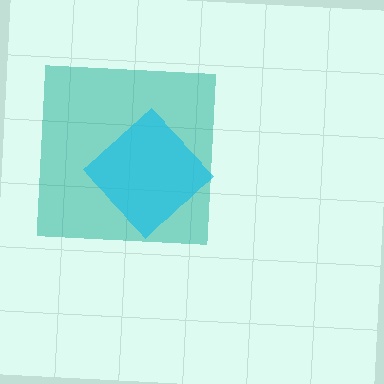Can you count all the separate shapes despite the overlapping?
Yes, there are 2 separate shapes.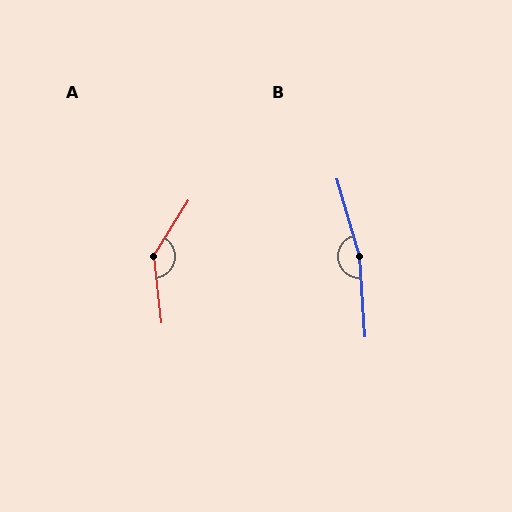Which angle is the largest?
B, at approximately 168 degrees.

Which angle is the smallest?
A, at approximately 141 degrees.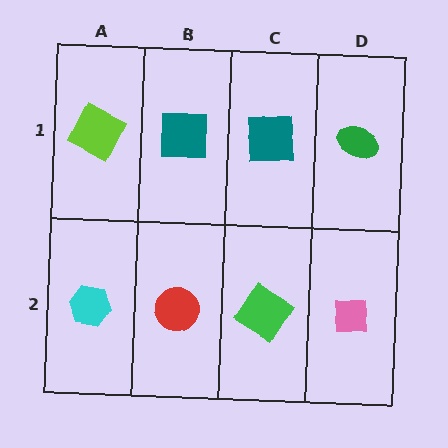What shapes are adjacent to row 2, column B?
A teal square (row 1, column B), a cyan hexagon (row 2, column A), a green diamond (row 2, column C).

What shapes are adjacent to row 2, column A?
A lime square (row 1, column A), a red circle (row 2, column B).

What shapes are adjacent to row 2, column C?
A teal square (row 1, column C), a red circle (row 2, column B), a pink square (row 2, column D).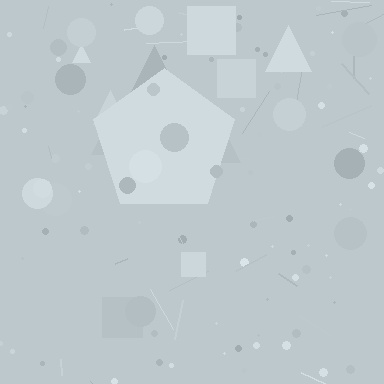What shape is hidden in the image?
A pentagon is hidden in the image.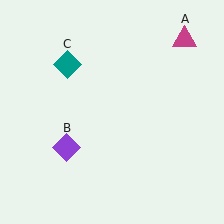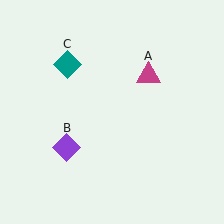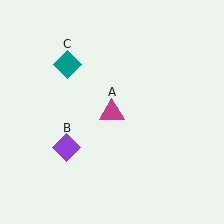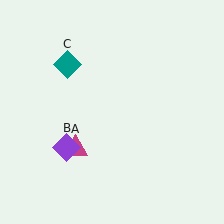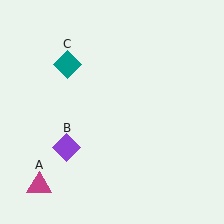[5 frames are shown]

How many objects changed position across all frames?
1 object changed position: magenta triangle (object A).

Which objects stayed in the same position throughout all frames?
Purple diamond (object B) and teal diamond (object C) remained stationary.